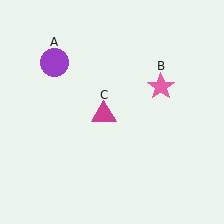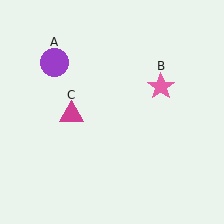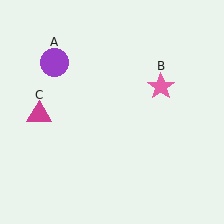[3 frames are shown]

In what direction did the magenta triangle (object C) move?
The magenta triangle (object C) moved left.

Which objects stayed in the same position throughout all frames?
Purple circle (object A) and pink star (object B) remained stationary.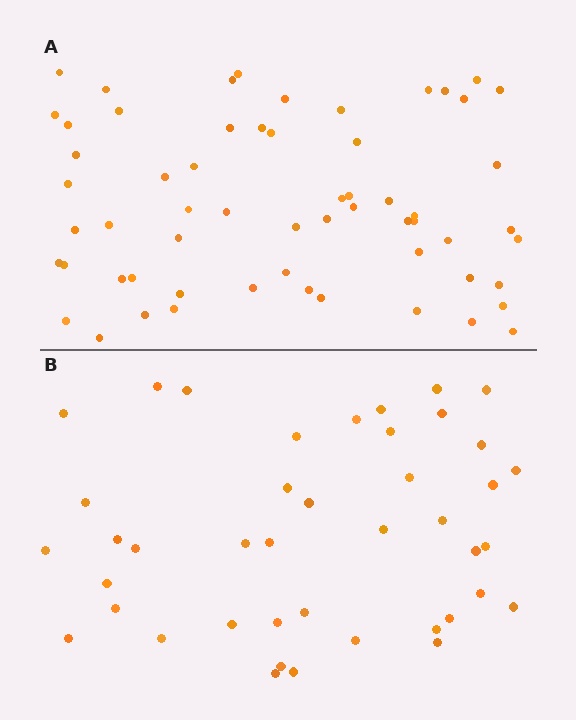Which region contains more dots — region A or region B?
Region A (the top region) has more dots.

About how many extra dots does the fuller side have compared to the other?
Region A has approximately 20 more dots than region B.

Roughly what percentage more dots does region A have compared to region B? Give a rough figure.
About 45% more.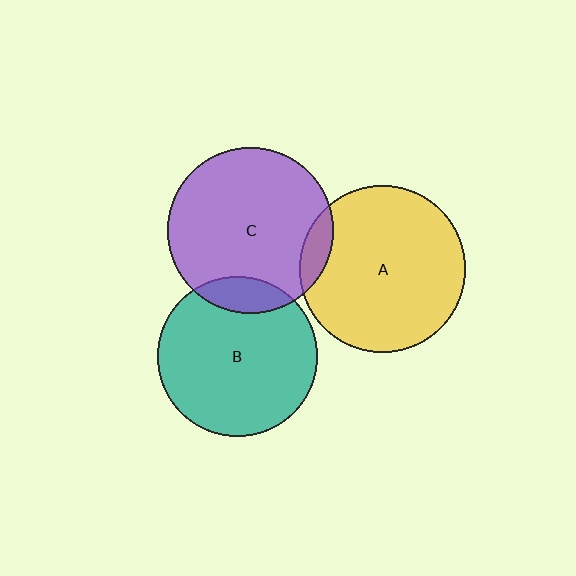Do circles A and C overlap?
Yes.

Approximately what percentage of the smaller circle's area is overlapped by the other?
Approximately 10%.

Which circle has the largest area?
Circle A (yellow).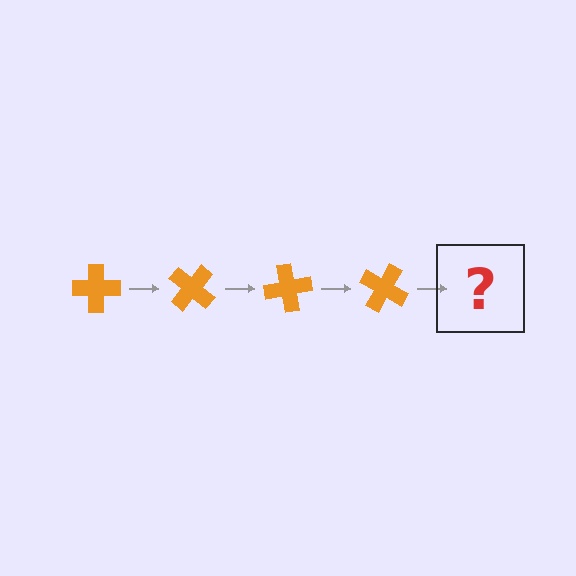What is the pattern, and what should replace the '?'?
The pattern is that the cross rotates 40 degrees each step. The '?' should be an orange cross rotated 160 degrees.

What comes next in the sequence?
The next element should be an orange cross rotated 160 degrees.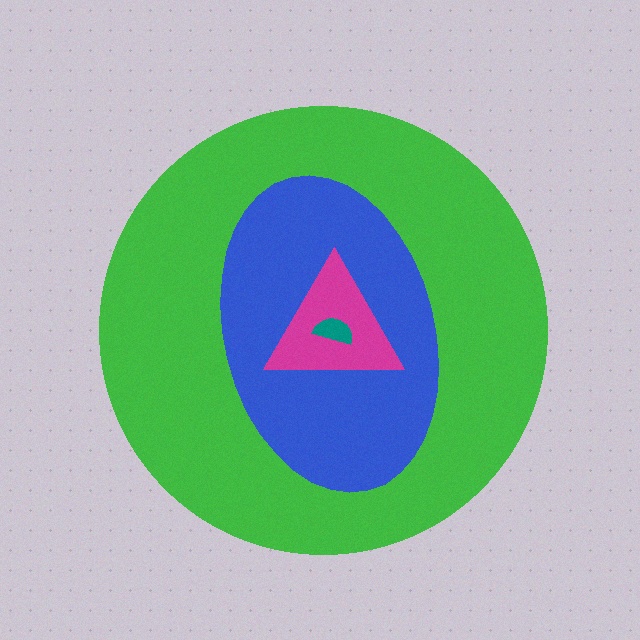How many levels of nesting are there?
4.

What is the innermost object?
The teal semicircle.